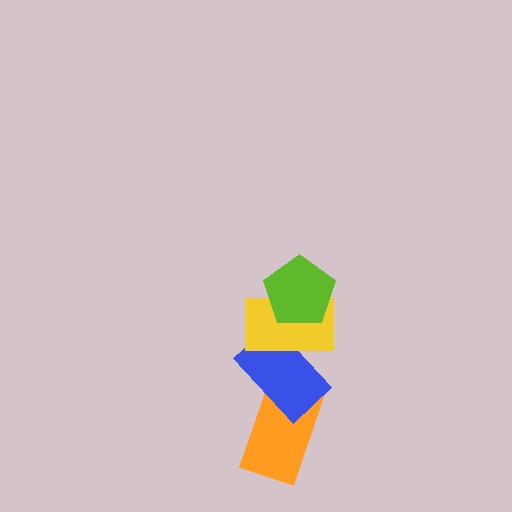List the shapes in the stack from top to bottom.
From top to bottom: the lime pentagon, the yellow rectangle, the blue rectangle, the orange rectangle.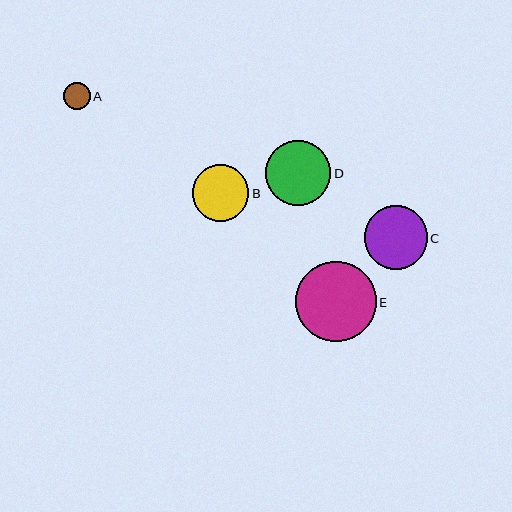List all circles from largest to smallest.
From largest to smallest: E, D, C, B, A.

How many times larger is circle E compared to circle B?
Circle E is approximately 1.4 times the size of circle B.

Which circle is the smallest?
Circle A is the smallest with a size of approximately 27 pixels.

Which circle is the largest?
Circle E is the largest with a size of approximately 81 pixels.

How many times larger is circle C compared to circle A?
Circle C is approximately 2.3 times the size of circle A.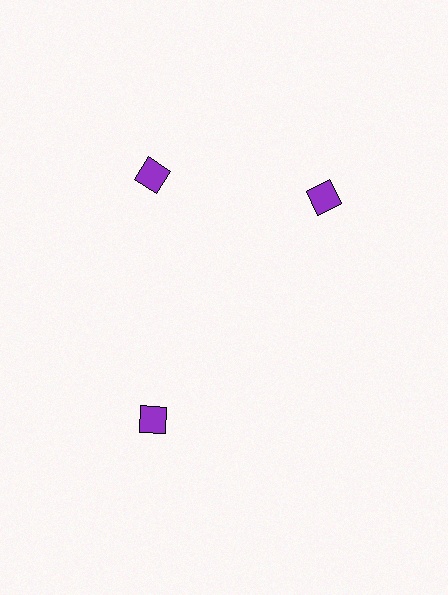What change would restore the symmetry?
The symmetry would be restored by rotating it back into even spacing with its neighbors so that all 3 squares sit at equal angles and equal distance from the center.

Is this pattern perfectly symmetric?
No. The 3 purple squares are arranged in a ring, but one element near the 3 o'clock position is rotated out of alignment along the ring, breaking the 3-fold rotational symmetry.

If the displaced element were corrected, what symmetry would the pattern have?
It would have 3-fold rotational symmetry — the pattern would map onto itself every 120 degrees.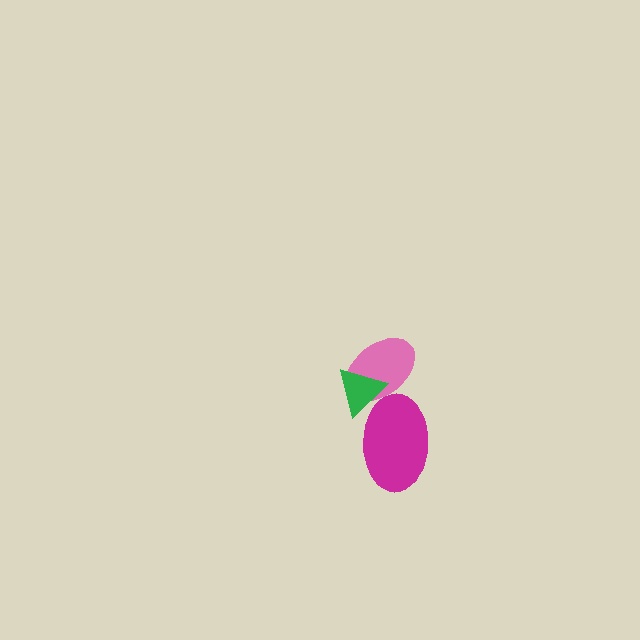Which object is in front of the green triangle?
The magenta ellipse is in front of the green triangle.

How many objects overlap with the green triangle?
2 objects overlap with the green triangle.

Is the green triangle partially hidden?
Yes, it is partially covered by another shape.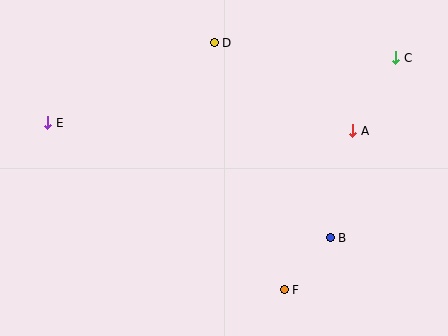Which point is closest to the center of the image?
Point D at (214, 43) is closest to the center.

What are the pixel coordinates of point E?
Point E is at (48, 123).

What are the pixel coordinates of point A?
Point A is at (353, 131).